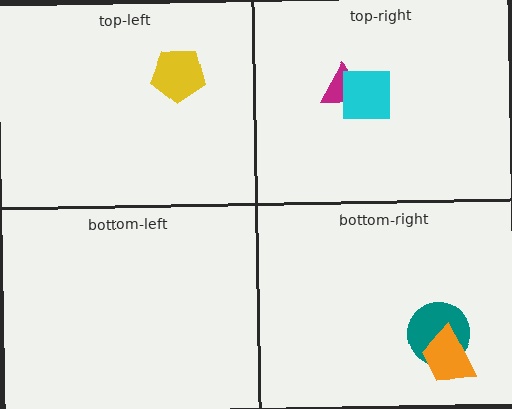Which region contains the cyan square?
The top-right region.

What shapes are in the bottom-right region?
The teal circle, the orange trapezoid.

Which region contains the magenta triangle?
The top-right region.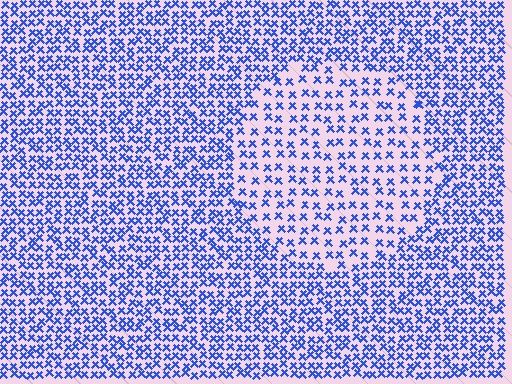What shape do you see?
I see a circle.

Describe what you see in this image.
The image contains small blue elements arranged at two different densities. A circle-shaped region is visible where the elements are less densely packed than the surrounding area.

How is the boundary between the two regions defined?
The boundary is defined by a change in element density (approximately 1.9x ratio). All elements are the same color, size, and shape.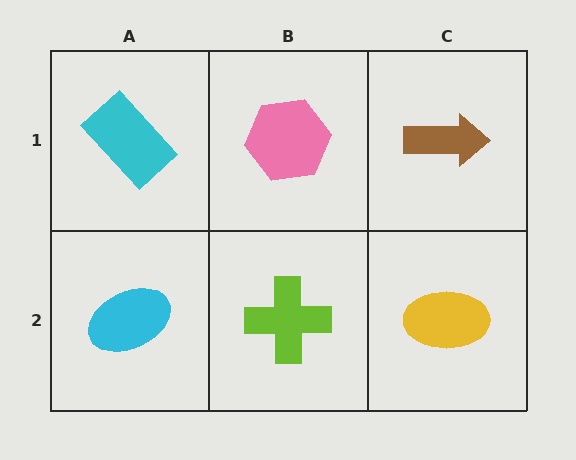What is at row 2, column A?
A cyan ellipse.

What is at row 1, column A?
A cyan rectangle.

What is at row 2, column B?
A lime cross.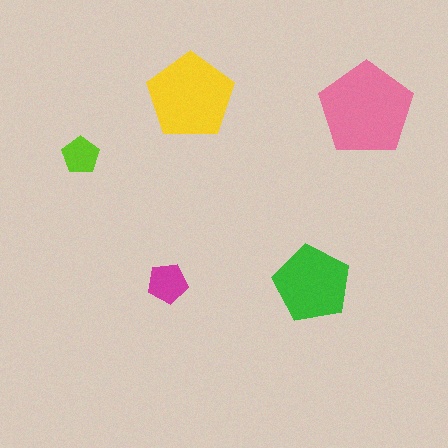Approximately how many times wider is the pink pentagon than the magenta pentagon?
About 2.5 times wider.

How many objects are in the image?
There are 5 objects in the image.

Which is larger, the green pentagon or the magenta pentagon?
The green one.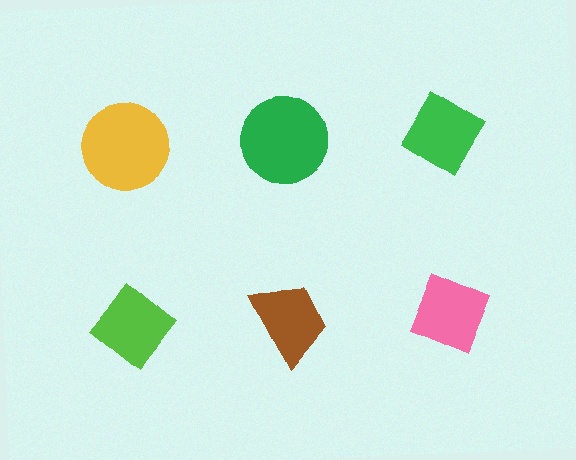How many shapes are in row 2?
3 shapes.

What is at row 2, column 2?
A brown trapezoid.